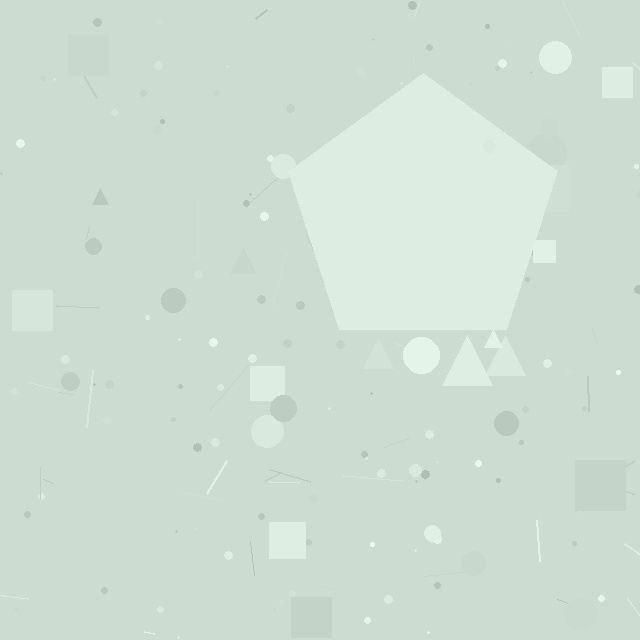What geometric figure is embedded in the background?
A pentagon is embedded in the background.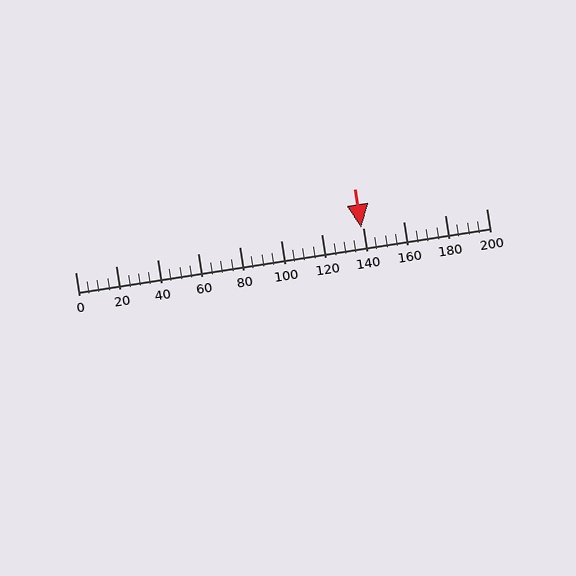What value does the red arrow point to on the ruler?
The red arrow points to approximately 139.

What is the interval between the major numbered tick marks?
The major tick marks are spaced 20 units apart.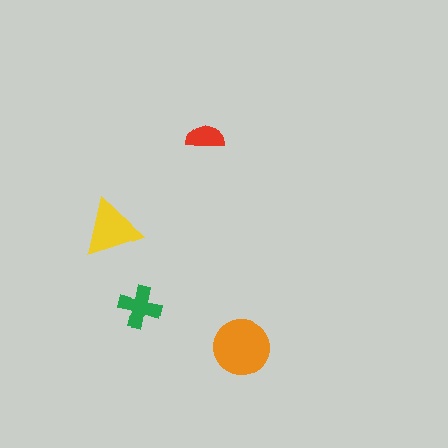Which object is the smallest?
The red semicircle.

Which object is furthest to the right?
The orange circle is rightmost.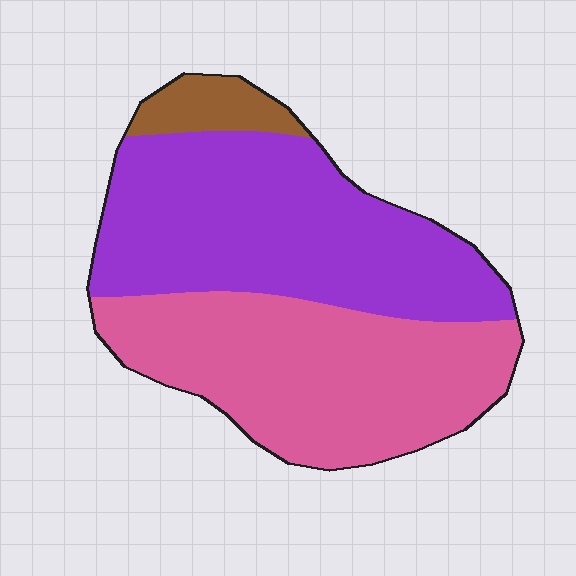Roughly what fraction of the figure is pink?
Pink covers about 45% of the figure.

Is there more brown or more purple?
Purple.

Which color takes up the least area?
Brown, at roughly 5%.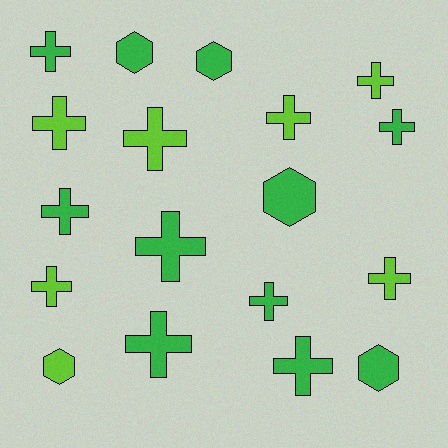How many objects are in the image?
There are 18 objects.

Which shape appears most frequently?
Cross, with 13 objects.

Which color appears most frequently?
Green, with 11 objects.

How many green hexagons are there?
There are 4 green hexagons.